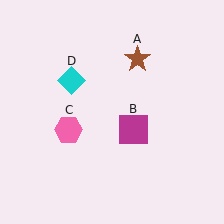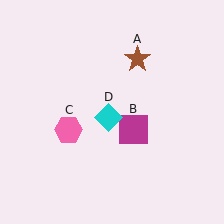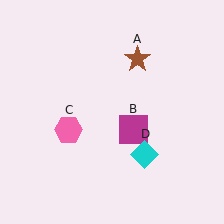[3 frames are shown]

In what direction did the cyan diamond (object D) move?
The cyan diamond (object D) moved down and to the right.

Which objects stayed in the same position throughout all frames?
Brown star (object A) and magenta square (object B) and pink hexagon (object C) remained stationary.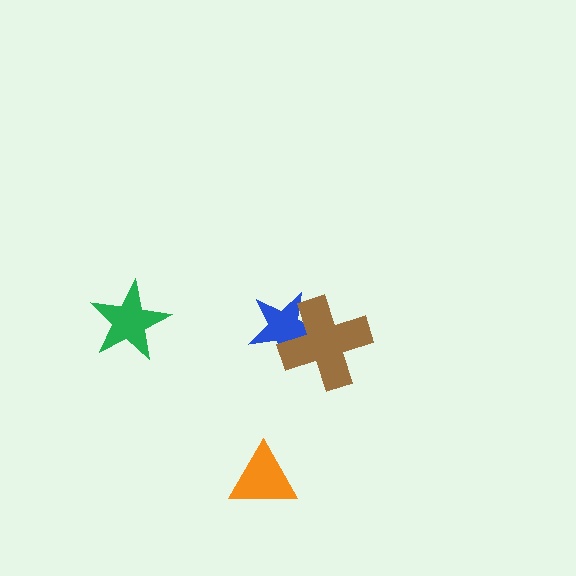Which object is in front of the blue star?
The brown cross is in front of the blue star.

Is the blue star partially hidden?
Yes, it is partially covered by another shape.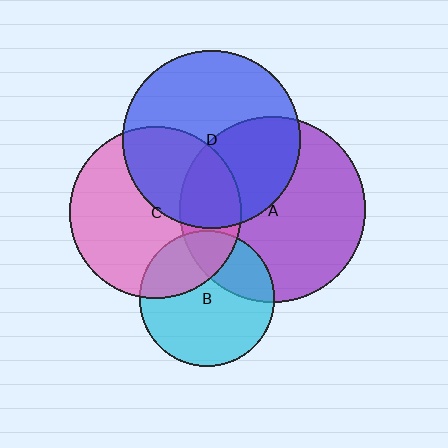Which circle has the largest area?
Circle A (purple).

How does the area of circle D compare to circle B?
Approximately 1.7 times.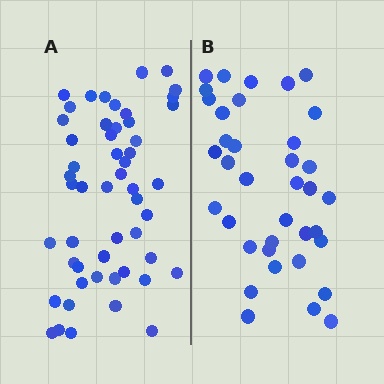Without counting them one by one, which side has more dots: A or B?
Region A (the left region) has more dots.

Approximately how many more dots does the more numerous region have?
Region A has approximately 15 more dots than region B.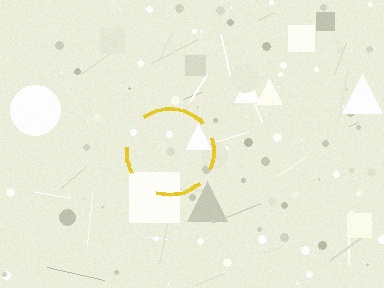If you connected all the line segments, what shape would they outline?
They would outline a circle.